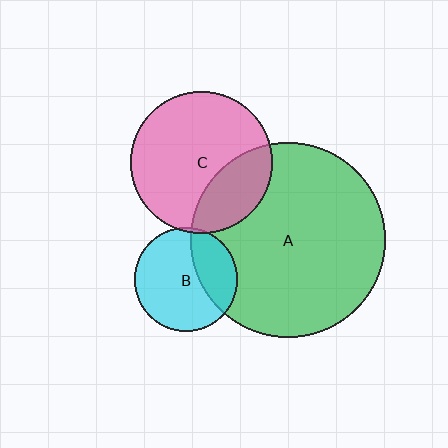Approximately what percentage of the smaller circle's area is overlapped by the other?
Approximately 30%.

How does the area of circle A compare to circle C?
Approximately 1.9 times.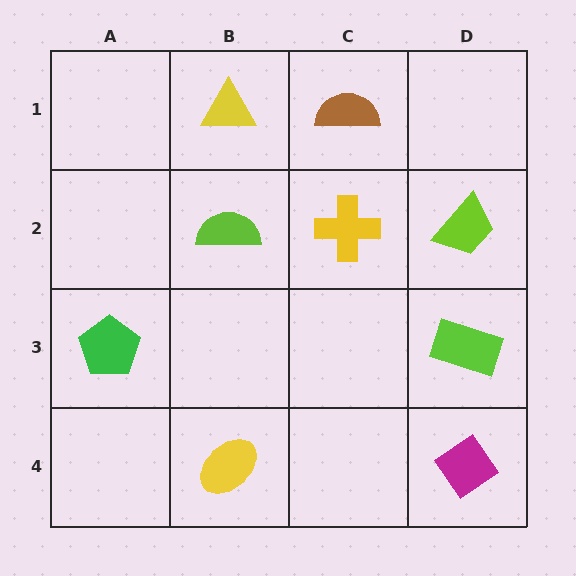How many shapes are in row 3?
2 shapes.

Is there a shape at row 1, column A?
No, that cell is empty.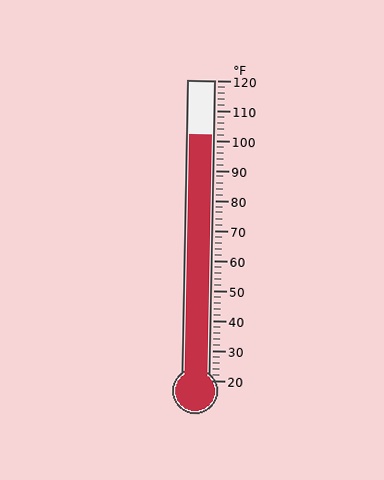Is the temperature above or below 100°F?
The temperature is above 100°F.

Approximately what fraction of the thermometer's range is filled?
The thermometer is filled to approximately 80% of its range.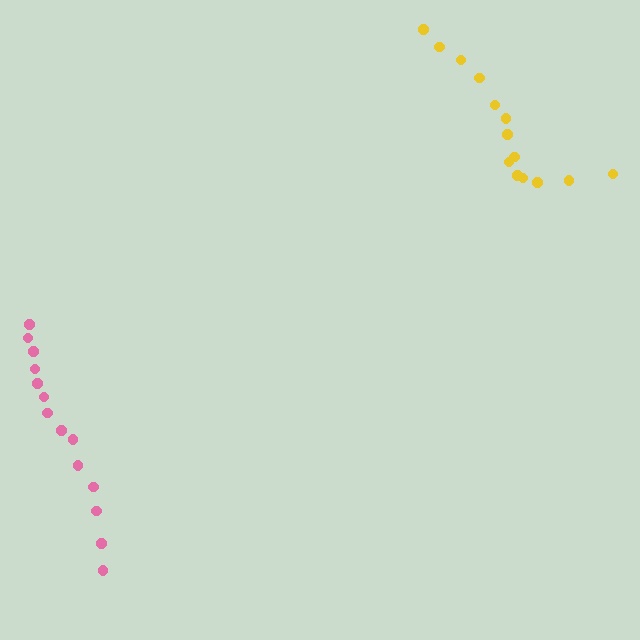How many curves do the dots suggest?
There are 2 distinct paths.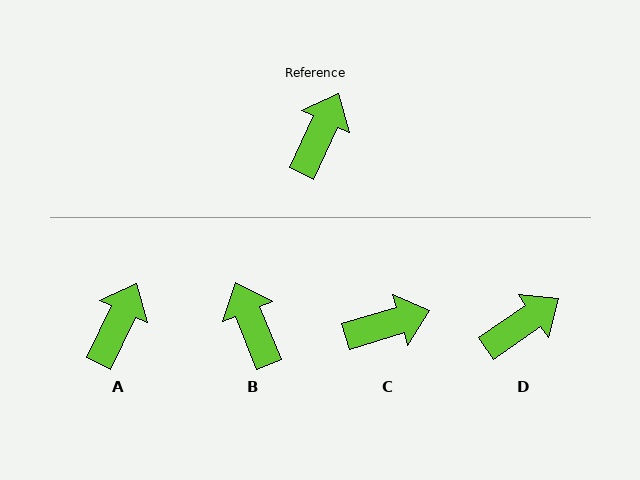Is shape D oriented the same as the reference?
No, it is off by about 30 degrees.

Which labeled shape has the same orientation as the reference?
A.